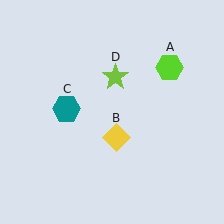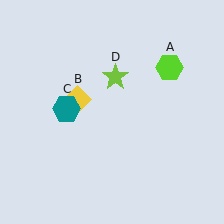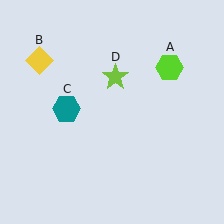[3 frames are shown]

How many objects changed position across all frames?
1 object changed position: yellow diamond (object B).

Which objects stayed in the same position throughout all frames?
Lime hexagon (object A) and teal hexagon (object C) and lime star (object D) remained stationary.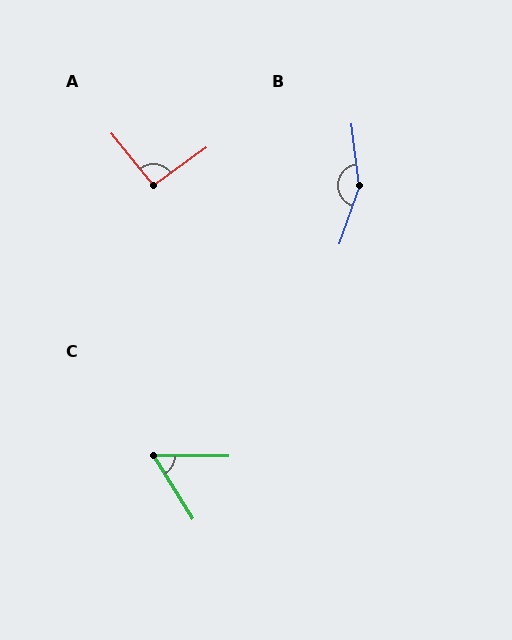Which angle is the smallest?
C, at approximately 57 degrees.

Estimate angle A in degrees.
Approximately 93 degrees.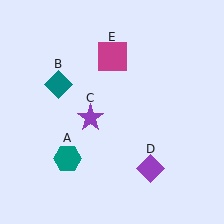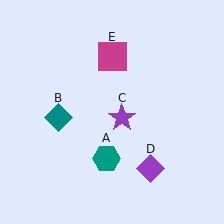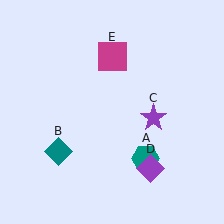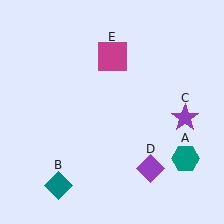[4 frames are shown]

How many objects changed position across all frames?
3 objects changed position: teal hexagon (object A), teal diamond (object B), purple star (object C).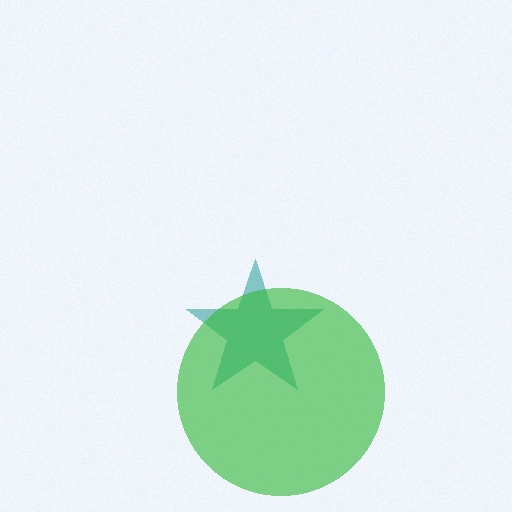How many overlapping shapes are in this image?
There are 2 overlapping shapes in the image.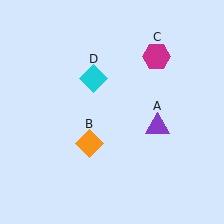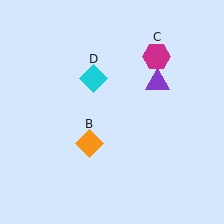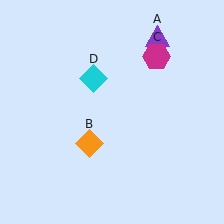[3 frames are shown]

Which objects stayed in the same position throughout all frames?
Orange diamond (object B) and magenta hexagon (object C) and cyan diamond (object D) remained stationary.